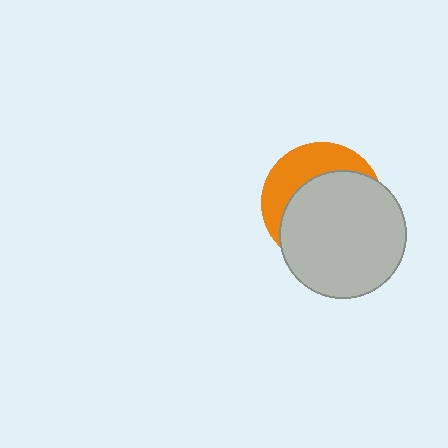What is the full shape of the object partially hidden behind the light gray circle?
The partially hidden object is an orange circle.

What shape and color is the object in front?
The object in front is a light gray circle.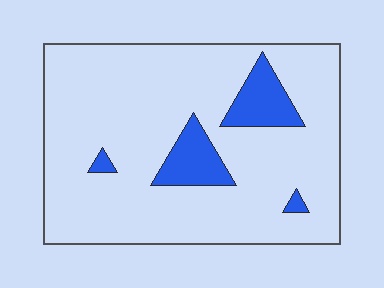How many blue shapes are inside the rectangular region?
4.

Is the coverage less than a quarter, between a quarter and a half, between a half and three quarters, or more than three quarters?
Less than a quarter.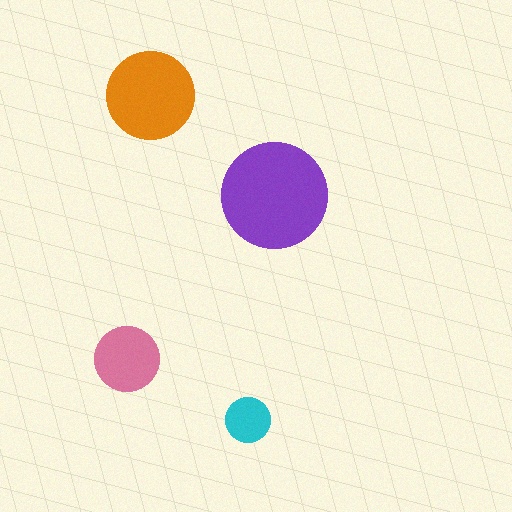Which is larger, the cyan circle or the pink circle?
The pink one.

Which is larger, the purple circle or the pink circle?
The purple one.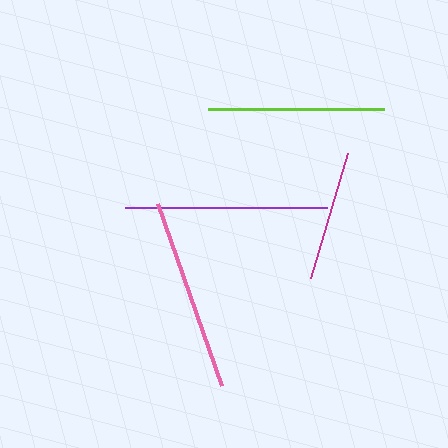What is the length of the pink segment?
The pink segment is approximately 193 pixels long.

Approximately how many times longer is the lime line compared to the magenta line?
The lime line is approximately 1.4 times the length of the magenta line.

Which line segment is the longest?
The purple line is the longest at approximately 202 pixels.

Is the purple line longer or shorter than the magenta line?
The purple line is longer than the magenta line.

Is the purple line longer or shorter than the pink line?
The purple line is longer than the pink line.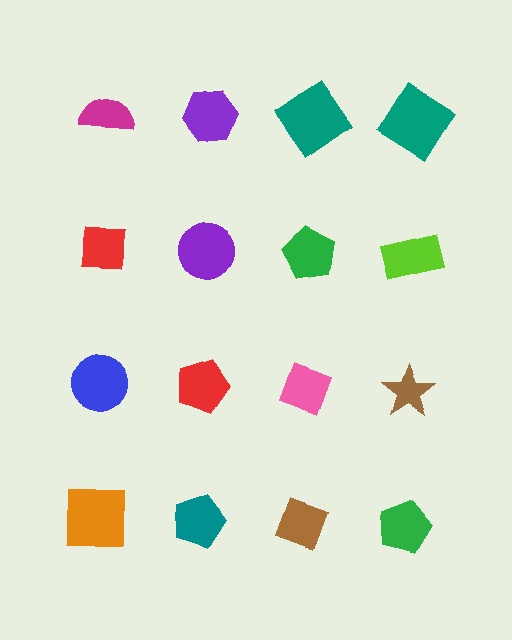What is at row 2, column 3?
A green pentagon.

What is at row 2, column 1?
A red square.